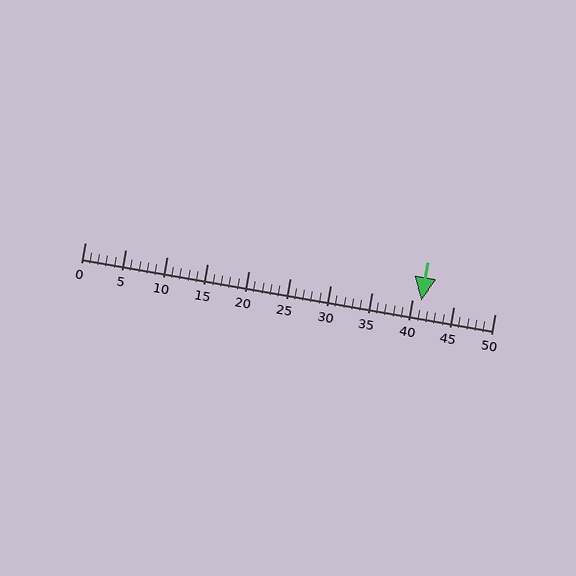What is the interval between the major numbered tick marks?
The major tick marks are spaced 5 units apart.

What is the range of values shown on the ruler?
The ruler shows values from 0 to 50.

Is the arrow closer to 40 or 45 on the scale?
The arrow is closer to 40.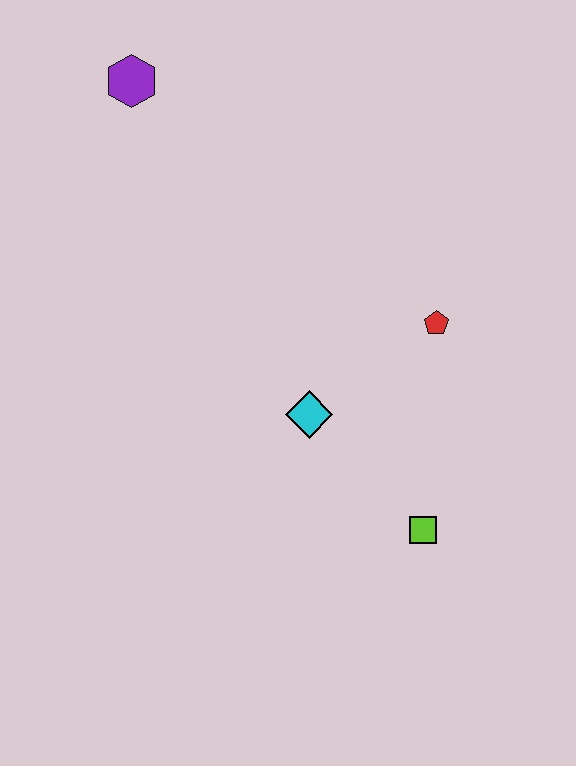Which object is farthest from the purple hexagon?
The lime square is farthest from the purple hexagon.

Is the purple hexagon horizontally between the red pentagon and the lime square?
No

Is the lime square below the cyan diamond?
Yes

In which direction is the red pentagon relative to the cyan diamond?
The red pentagon is to the right of the cyan diamond.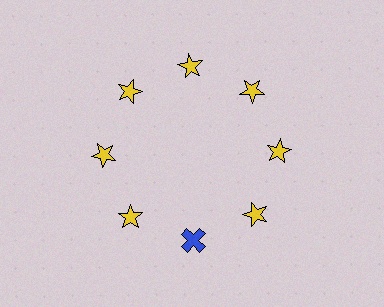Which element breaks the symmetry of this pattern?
The blue cross at roughly the 6 o'clock position breaks the symmetry. All other shapes are yellow stars.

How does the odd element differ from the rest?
It differs in both color (blue instead of yellow) and shape (cross instead of star).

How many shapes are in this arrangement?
There are 8 shapes arranged in a ring pattern.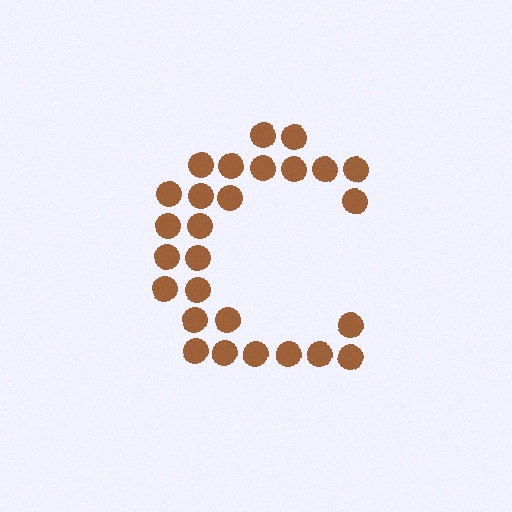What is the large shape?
The large shape is the letter C.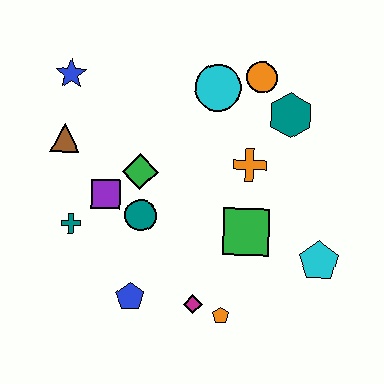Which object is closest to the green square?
The orange cross is closest to the green square.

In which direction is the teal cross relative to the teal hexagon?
The teal cross is to the left of the teal hexagon.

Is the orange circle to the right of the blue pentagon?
Yes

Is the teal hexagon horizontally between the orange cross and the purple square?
No